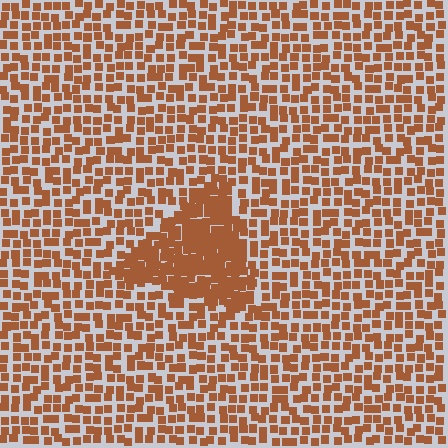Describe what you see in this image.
The image contains small brown elements arranged at two different densities. A triangle-shaped region is visible where the elements are more densely packed than the surrounding area.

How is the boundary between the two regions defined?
The boundary is defined by a change in element density (approximately 2.0x ratio). All elements are the same color, size, and shape.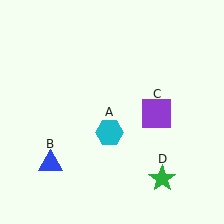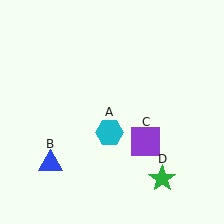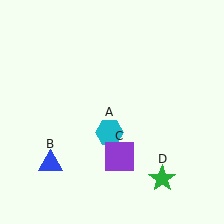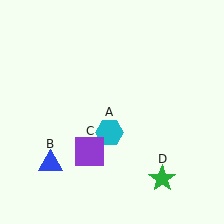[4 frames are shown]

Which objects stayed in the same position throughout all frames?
Cyan hexagon (object A) and blue triangle (object B) and green star (object D) remained stationary.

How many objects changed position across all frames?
1 object changed position: purple square (object C).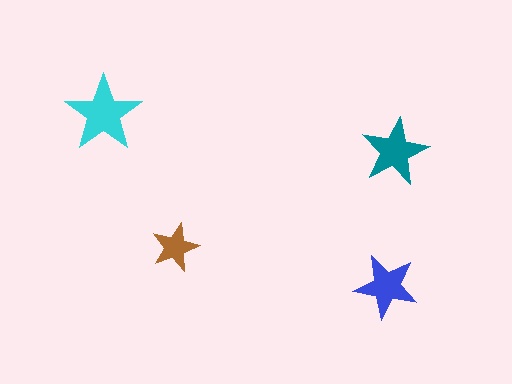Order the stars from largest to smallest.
the cyan one, the teal one, the blue one, the brown one.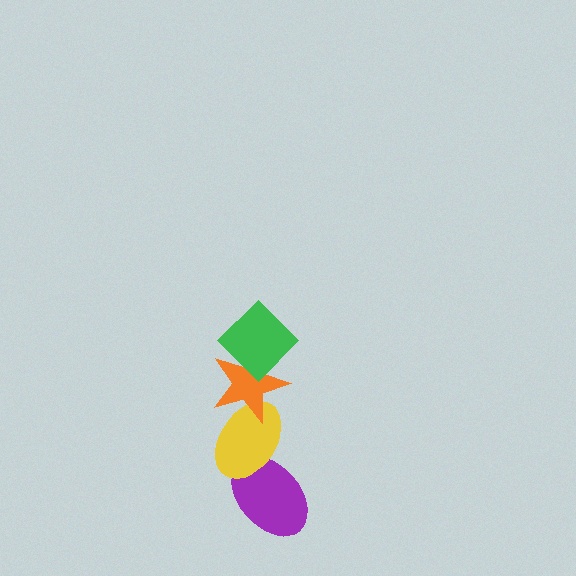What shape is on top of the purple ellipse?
The yellow ellipse is on top of the purple ellipse.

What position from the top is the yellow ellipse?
The yellow ellipse is 3rd from the top.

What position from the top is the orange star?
The orange star is 2nd from the top.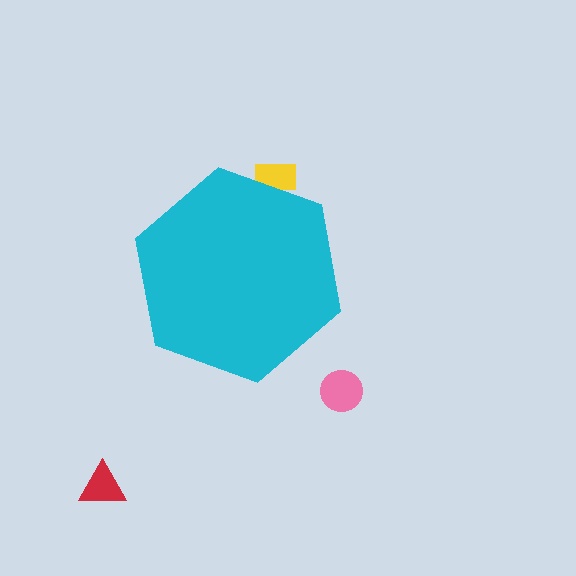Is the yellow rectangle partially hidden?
Yes, the yellow rectangle is partially hidden behind the cyan hexagon.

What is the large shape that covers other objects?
A cyan hexagon.